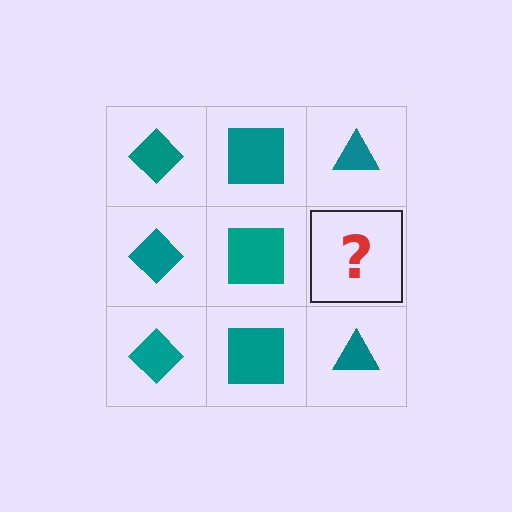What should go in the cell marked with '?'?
The missing cell should contain a teal triangle.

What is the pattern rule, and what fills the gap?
The rule is that each column has a consistent shape. The gap should be filled with a teal triangle.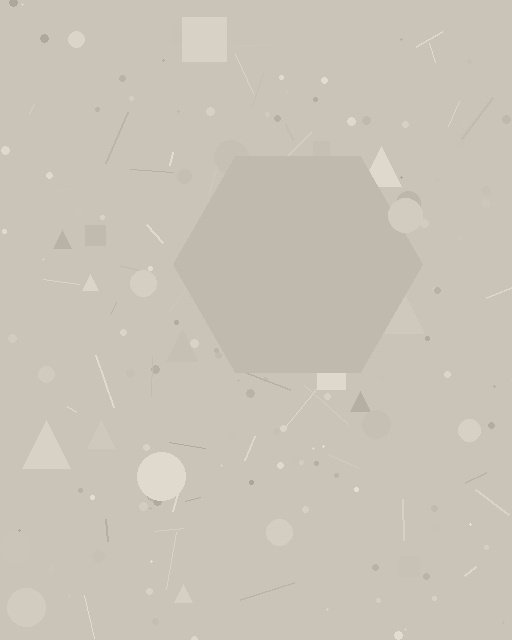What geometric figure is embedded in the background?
A hexagon is embedded in the background.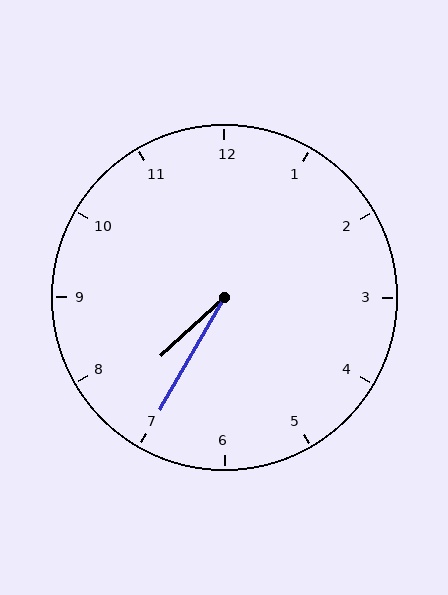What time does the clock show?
7:35.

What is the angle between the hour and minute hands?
Approximately 18 degrees.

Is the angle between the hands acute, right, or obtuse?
It is acute.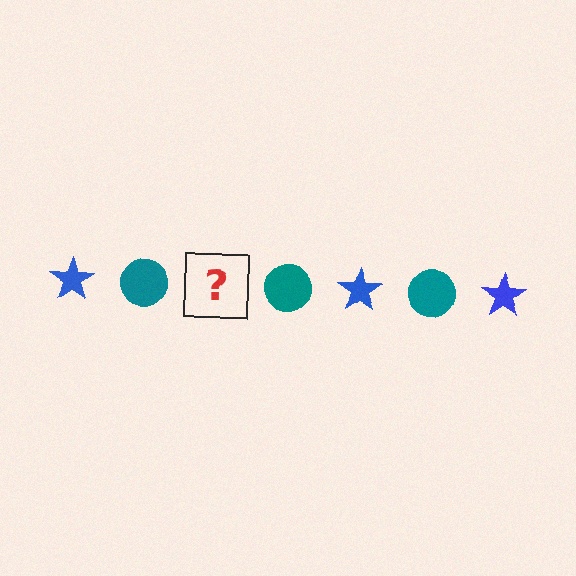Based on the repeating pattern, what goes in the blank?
The blank should be a blue star.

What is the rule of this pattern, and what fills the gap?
The rule is that the pattern alternates between blue star and teal circle. The gap should be filled with a blue star.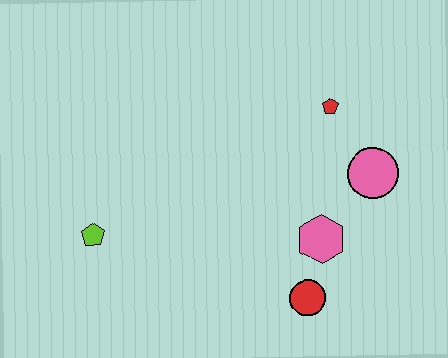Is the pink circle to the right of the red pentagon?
Yes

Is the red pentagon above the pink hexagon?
Yes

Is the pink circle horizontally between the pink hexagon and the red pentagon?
No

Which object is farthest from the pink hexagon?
The lime pentagon is farthest from the pink hexagon.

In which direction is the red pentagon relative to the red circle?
The red pentagon is above the red circle.